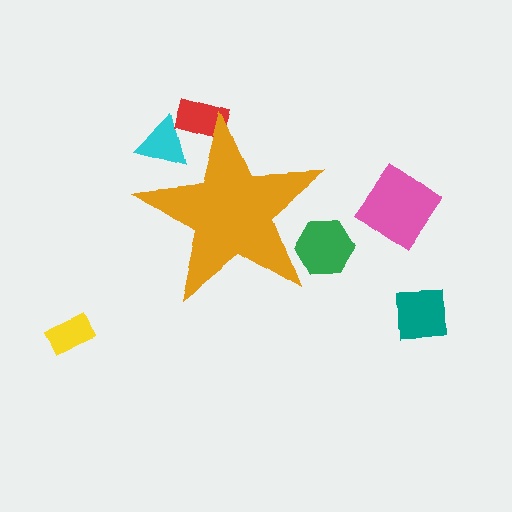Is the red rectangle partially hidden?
Yes, the red rectangle is partially hidden behind the orange star.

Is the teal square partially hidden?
No, the teal square is fully visible.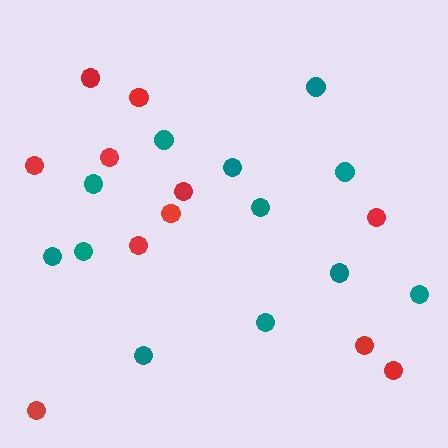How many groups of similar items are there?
There are 2 groups: one group of red circles (11) and one group of teal circles (12).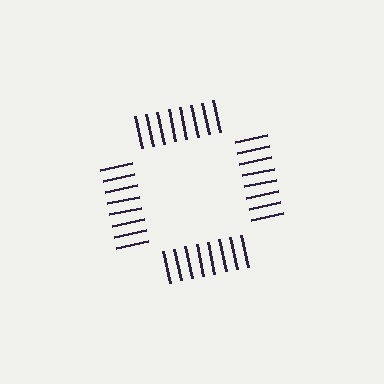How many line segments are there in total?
32 — 8 along each of the 4 edges.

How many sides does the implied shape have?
4 sides — the line-ends trace a square.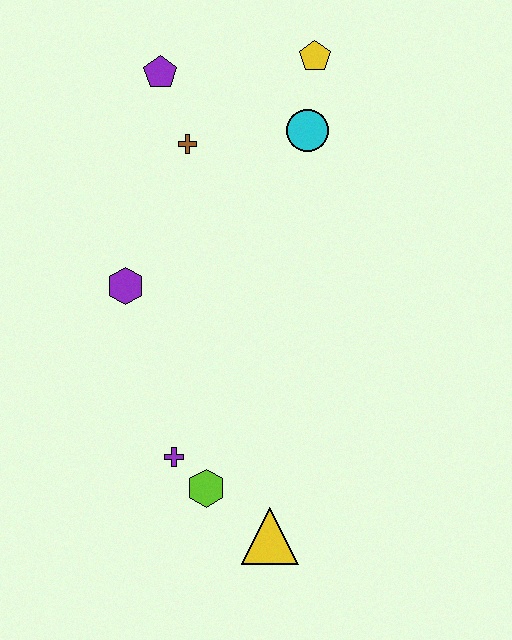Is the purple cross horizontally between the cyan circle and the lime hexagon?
No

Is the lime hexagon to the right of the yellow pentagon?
No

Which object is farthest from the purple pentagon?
The yellow triangle is farthest from the purple pentagon.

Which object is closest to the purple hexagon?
The brown cross is closest to the purple hexagon.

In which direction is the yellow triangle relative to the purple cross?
The yellow triangle is to the right of the purple cross.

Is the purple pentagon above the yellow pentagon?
No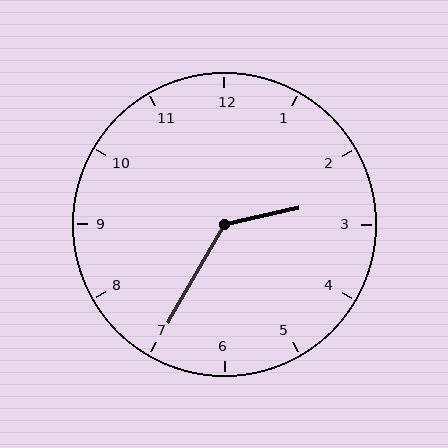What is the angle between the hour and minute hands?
Approximately 132 degrees.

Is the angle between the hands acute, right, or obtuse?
It is obtuse.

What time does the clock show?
2:35.